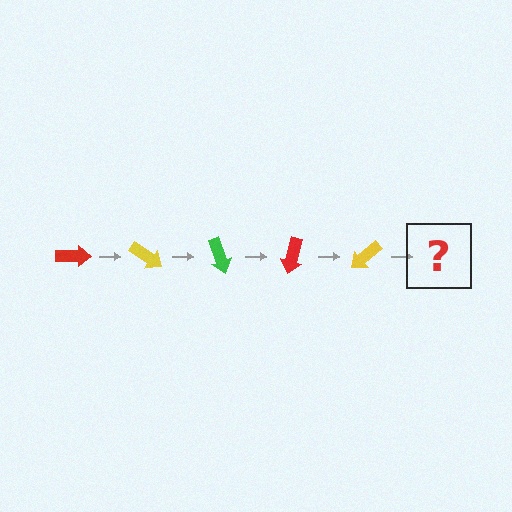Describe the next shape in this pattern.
It should be a green arrow, rotated 175 degrees from the start.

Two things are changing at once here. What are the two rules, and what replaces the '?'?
The two rules are that it rotates 35 degrees each step and the color cycles through red, yellow, and green. The '?' should be a green arrow, rotated 175 degrees from the start.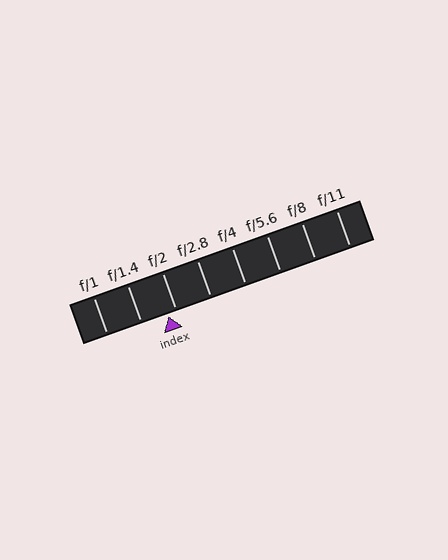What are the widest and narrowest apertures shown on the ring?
The widest aperture shown is f/1 and the narrowest is f/11.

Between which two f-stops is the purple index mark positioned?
The index mark is between f/1.4 and f/2.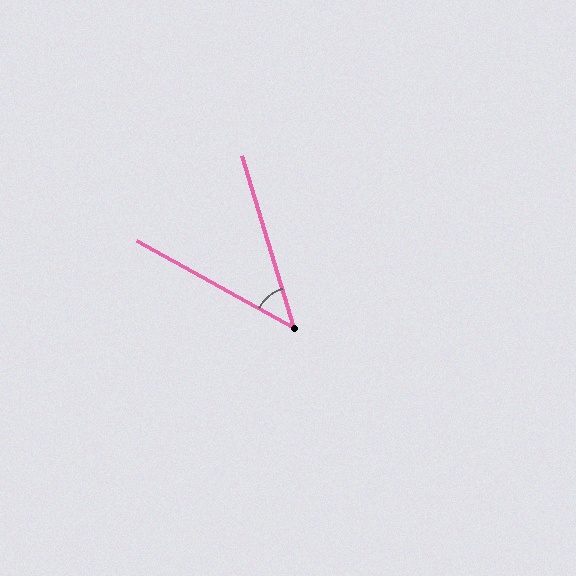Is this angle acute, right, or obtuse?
It is acute.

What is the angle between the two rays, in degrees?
Approximately 44 degrees.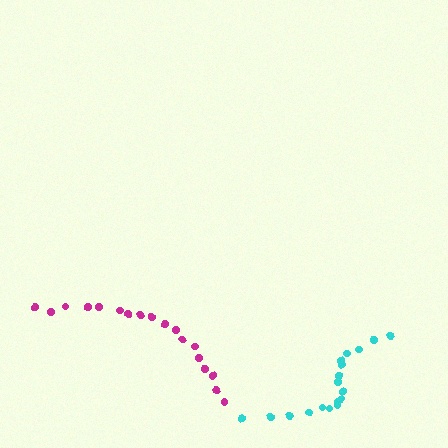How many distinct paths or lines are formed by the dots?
There are 2 distinct paths.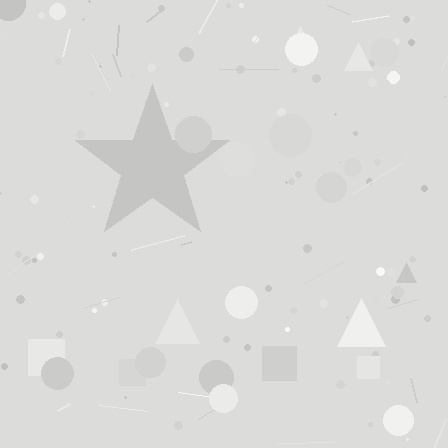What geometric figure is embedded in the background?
A star is embedded in the background.